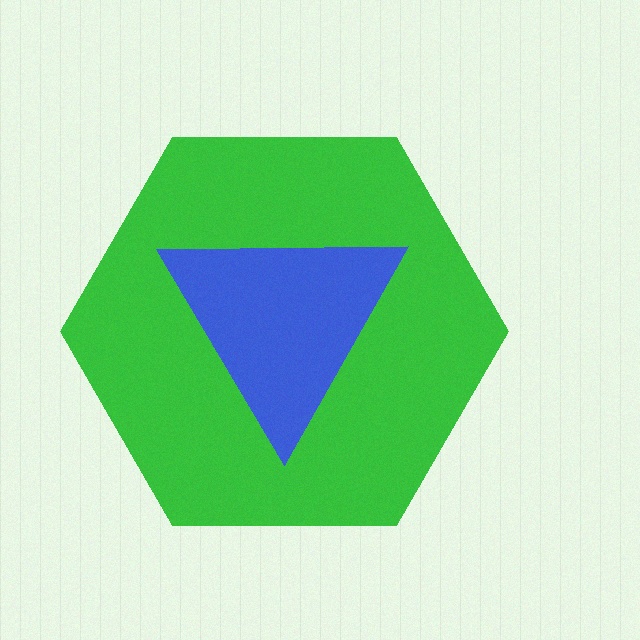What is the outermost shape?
The green hexagon.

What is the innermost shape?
The blue triangle.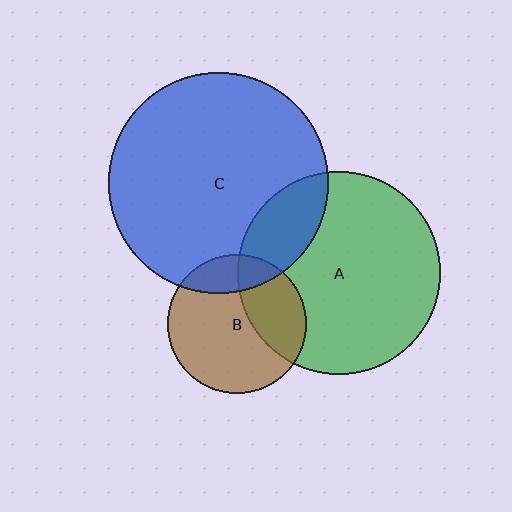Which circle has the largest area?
Circle C (blue).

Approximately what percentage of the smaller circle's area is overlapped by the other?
Approximately 20%.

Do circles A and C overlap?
Yes.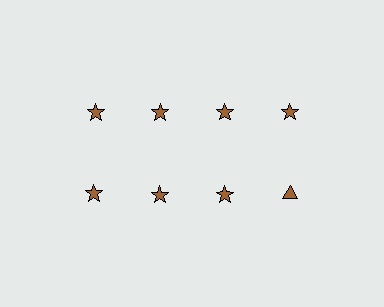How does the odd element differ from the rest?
It has a different shape: triangle instead of star.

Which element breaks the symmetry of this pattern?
The brown triangle in the second row, second from right column breaks the symmetry. All other shapes are brown stars.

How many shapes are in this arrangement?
There are 8 shapes arranged in a grid pattern.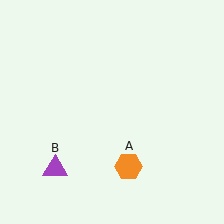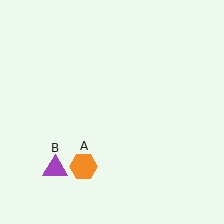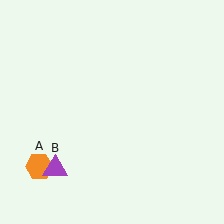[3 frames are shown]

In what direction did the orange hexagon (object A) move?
The orange hexagon (object A) moved left.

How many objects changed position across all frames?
1 object changed position: orange hexagon (object A).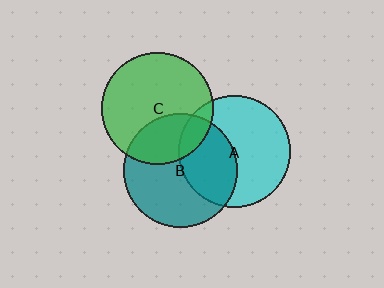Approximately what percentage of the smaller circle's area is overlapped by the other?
Approximately 30%.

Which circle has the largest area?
Circle B (teal).